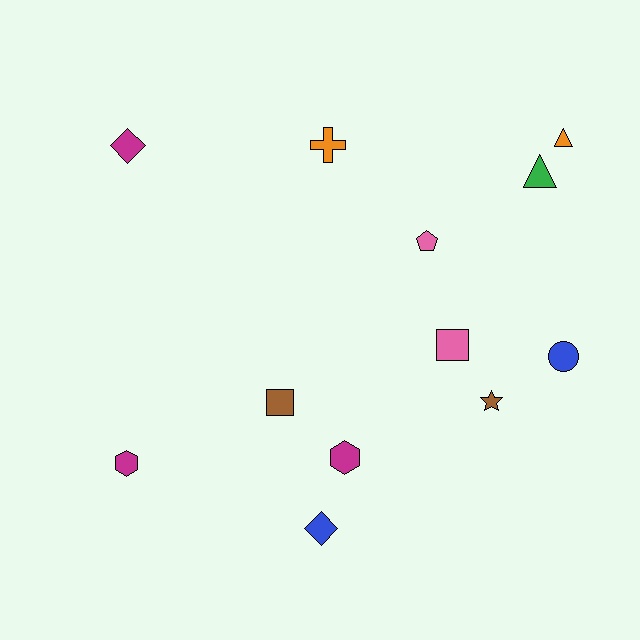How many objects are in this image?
There are 12 objects.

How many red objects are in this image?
There are no red objects.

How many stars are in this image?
There is 1 star.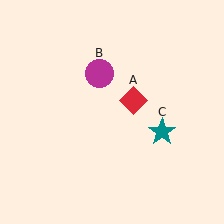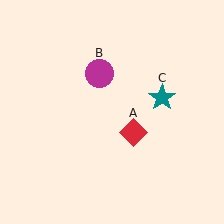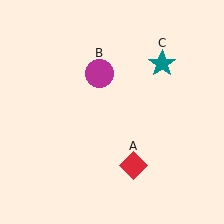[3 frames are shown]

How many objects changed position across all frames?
2 objects changed position: red diamond (object A), teal star (object C).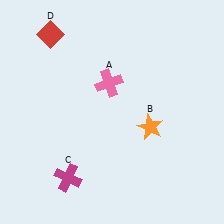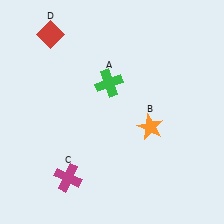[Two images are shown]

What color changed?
The cross (A) changed from pink in Image 1 to green in Image 2.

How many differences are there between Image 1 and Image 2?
There is 1 difference between the two images.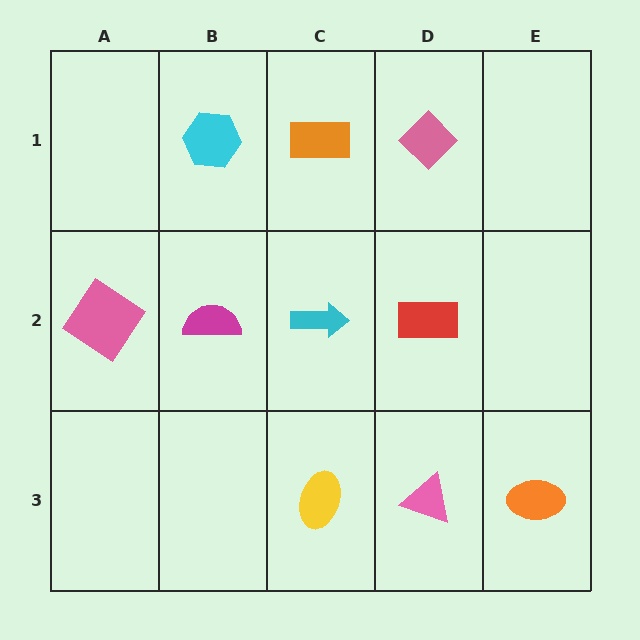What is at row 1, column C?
An orange rectangle.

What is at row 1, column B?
A cyan hexagon.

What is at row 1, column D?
A pink diamond.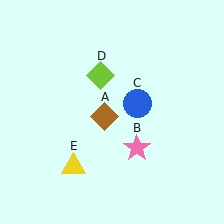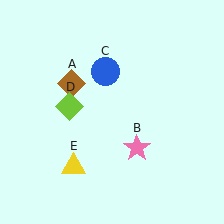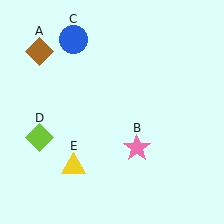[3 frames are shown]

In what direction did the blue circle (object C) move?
The blue circle (object C) moved up and to the left.